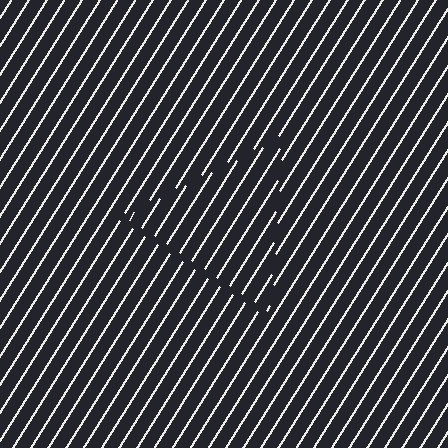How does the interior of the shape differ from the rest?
The interior of the shape contains the same grating, shifted by half a period — the contour is defined by the phase discontinuity where line-ends from the inner and outer gratings abut.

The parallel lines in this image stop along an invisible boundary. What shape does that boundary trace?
An illusory triangle. The interior of the shape contains the same grating, shifted by half a period — the contour is defined by the phase discontinuity where line-ends from the inner and outer gratings abut.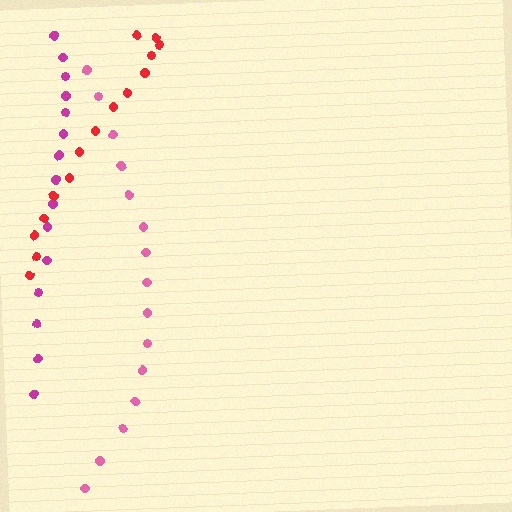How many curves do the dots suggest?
There are 3 distinct paths.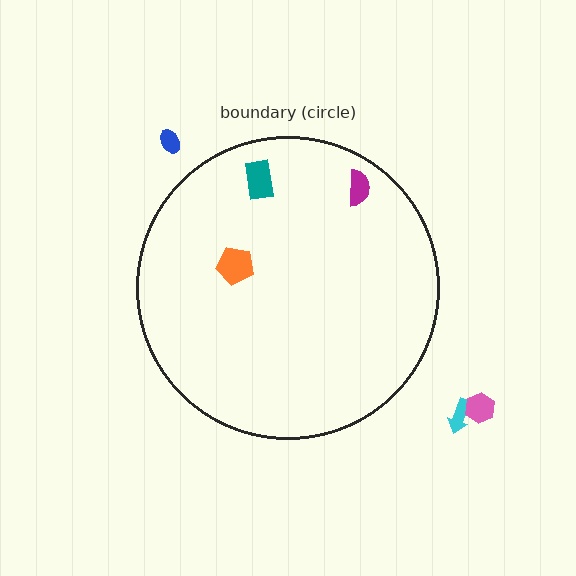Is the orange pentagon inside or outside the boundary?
Inside.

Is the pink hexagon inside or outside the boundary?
Outside.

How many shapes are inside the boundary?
3 inside, 3 outside.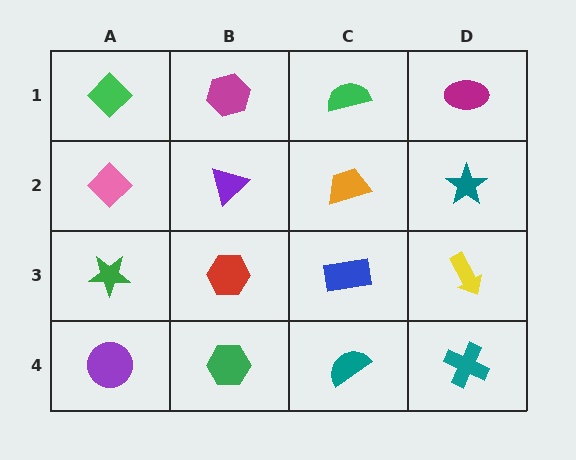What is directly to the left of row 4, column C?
A green hexagon.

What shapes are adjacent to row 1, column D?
A teal star (row 2, column D), a green semicircle (row 1, column C).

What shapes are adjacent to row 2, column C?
A green semicircle (row 1, column C), a blue rectangle (row 3, column C), a purple triangle (row 2, column B), a teal star (row 2, column D).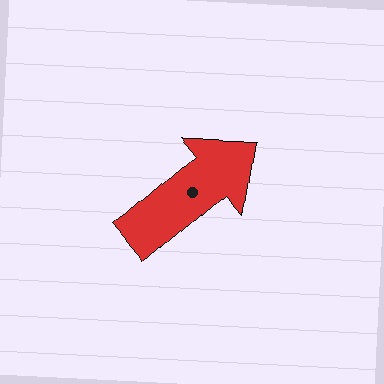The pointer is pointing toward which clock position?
Roughly 2 o'clock.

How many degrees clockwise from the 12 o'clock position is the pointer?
Approximately 49 degrees.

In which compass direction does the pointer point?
Northeast.